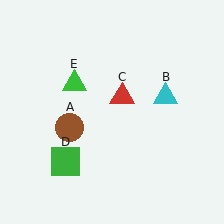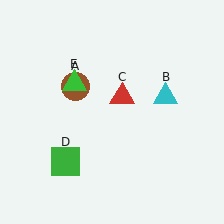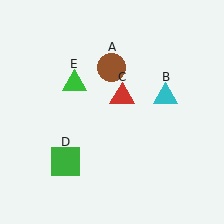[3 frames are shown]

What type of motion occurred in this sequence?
The brown circle (object A) rotated clockwise around the center of the scene.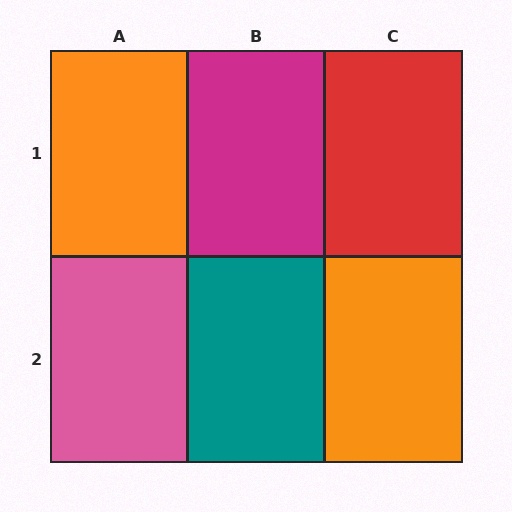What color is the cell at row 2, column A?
Pink.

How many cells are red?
1 cell is red.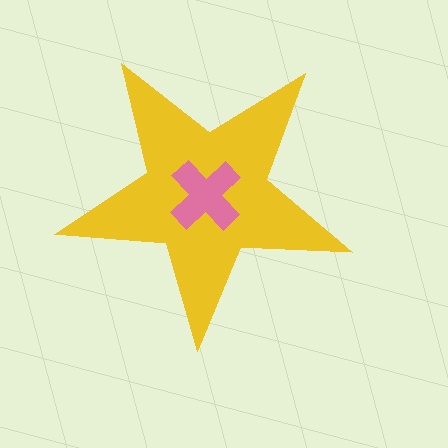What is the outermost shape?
The yellow star.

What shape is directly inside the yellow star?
The pink cross.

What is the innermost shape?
The pink cross.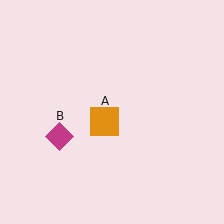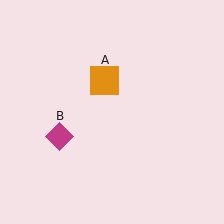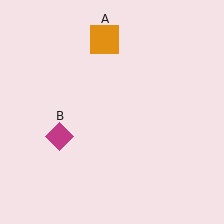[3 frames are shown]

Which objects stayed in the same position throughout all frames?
Magenta diamond (object B) remained stationary.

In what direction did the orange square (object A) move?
The orange square (object A) moved up.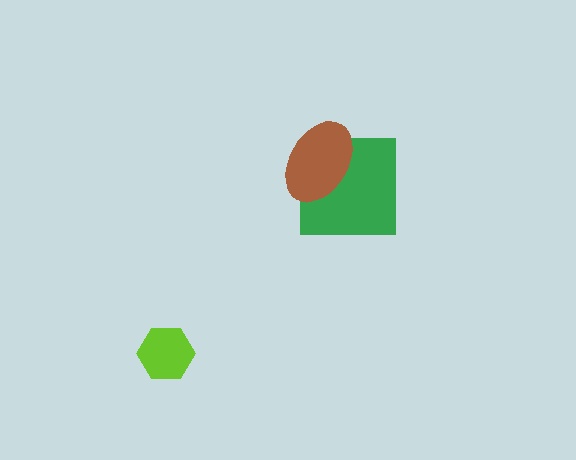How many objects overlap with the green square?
1 object overlaps with the green square.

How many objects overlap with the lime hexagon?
0 objects overlap with the lime hexagon.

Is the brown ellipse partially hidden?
No, no other shape covers it.